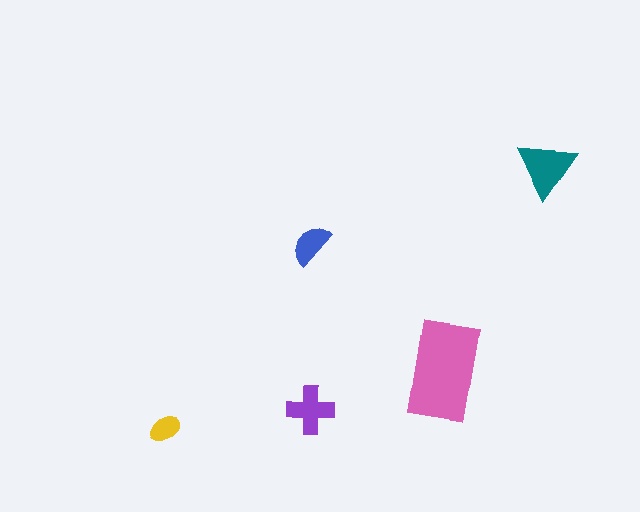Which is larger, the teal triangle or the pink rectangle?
The pink rectangle.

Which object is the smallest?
The yellow ellipse.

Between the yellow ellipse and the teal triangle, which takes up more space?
The teal triangle.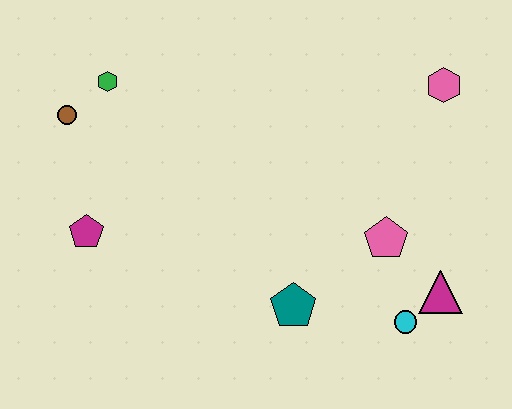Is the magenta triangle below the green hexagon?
Yes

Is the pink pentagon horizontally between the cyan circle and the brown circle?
Yes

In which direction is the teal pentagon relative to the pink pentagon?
The teal pentagon is to the left of the pink pentagon.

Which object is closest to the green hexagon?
The brown circle is closest to the green hexagon.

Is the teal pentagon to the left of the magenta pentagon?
No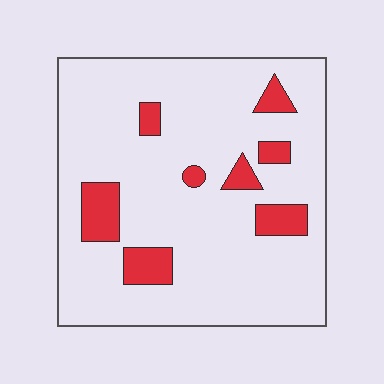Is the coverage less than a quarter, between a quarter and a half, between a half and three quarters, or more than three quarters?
Less than a quarter.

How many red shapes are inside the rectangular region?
8.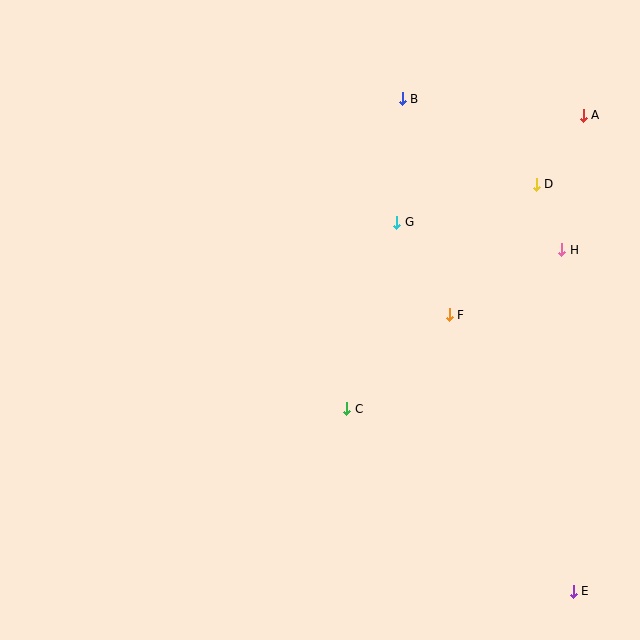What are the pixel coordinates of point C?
Point C is at (347, 409).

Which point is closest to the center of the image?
Point C at (347, 409) is closest to the center.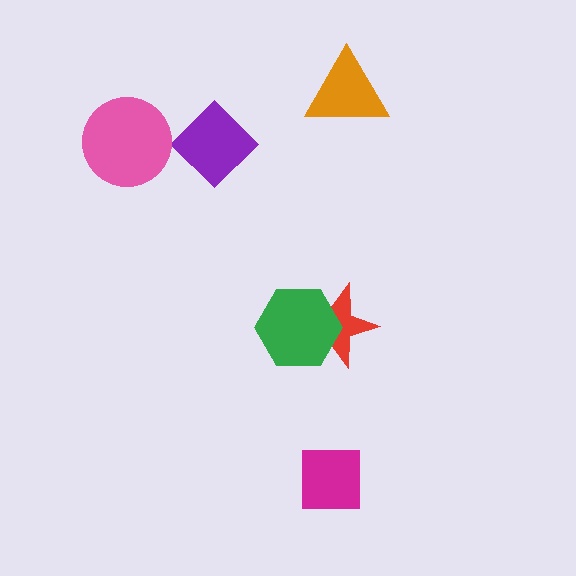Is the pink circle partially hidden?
No, no other shape covers it.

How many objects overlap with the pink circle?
0 objects overlap with the pink circle.